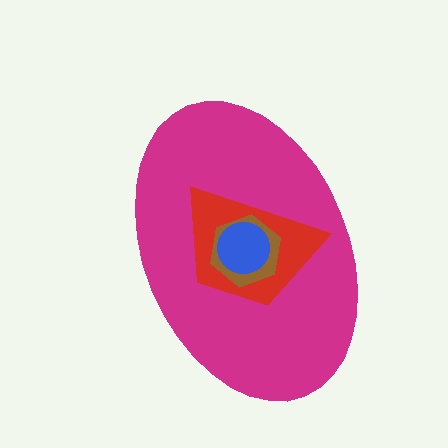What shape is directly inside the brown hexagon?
The blue circle.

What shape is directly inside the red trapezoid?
The brown hexagon.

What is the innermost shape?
The blue circle.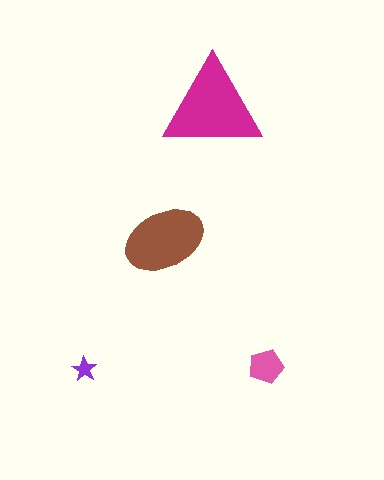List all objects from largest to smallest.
The magenta triangle, the brown ellipse, the pink pentagon, the purple star.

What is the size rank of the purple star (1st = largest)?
4th.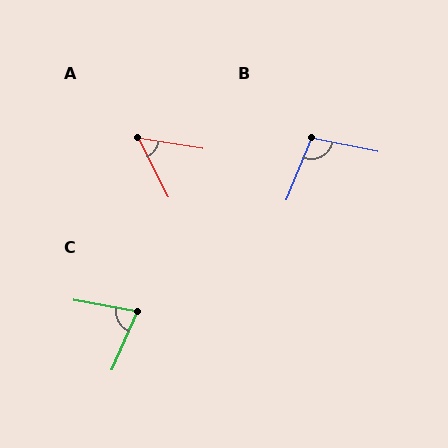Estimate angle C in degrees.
Approximately 77 degrees.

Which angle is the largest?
B, at approximately 101 degrees.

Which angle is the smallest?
A, at approximately 54 degrees.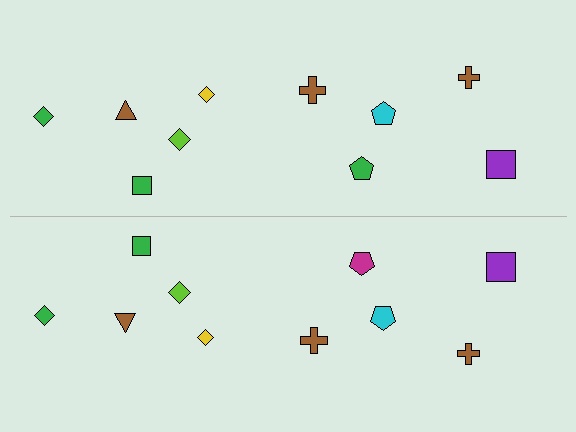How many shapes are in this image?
There are 20 shapes in this image.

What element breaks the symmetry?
The magenta pentagon on the bottom side breaks the symmetry — its mirror counterpart is green.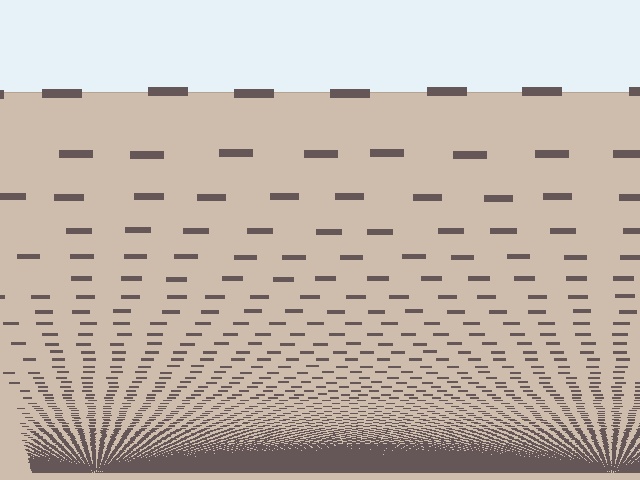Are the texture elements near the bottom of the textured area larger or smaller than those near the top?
Smaller. The gradient is inverted — elements near the bottom are smaller and denser.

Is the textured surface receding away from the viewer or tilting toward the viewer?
The surface appears to tilt toward the viewer. Texture elements get larger and sparser toward the top.